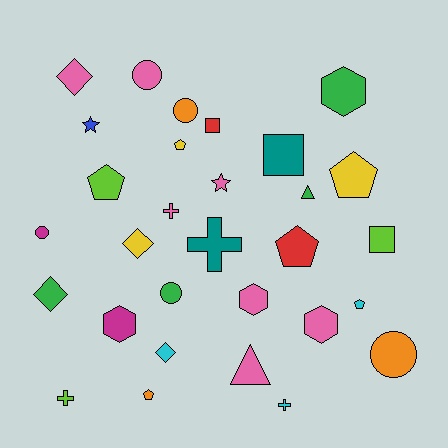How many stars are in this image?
There are 2 stars.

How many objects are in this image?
There are 30 objects.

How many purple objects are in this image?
There are no purple objects.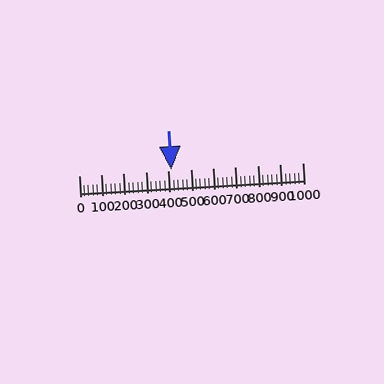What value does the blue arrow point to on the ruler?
The blue arrow points to approximately 415.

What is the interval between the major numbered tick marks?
The major tick marks are spaced 100 units apart.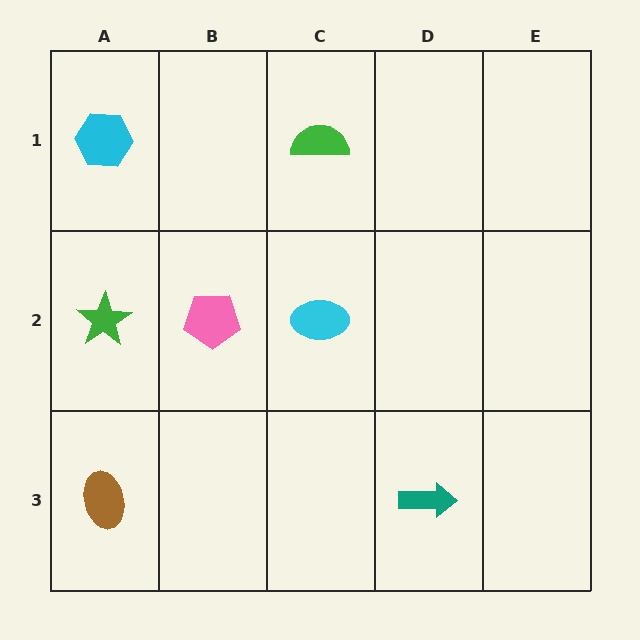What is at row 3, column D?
A teal arrow.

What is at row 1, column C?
A green semicircle.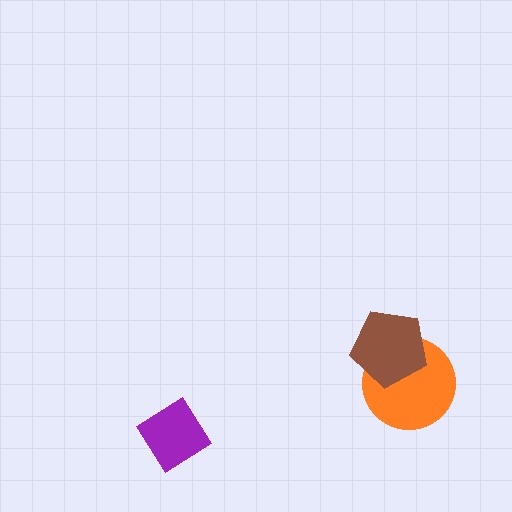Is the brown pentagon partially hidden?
No, no other shape covers it.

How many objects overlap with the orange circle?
1 object overlaps with the orange circle.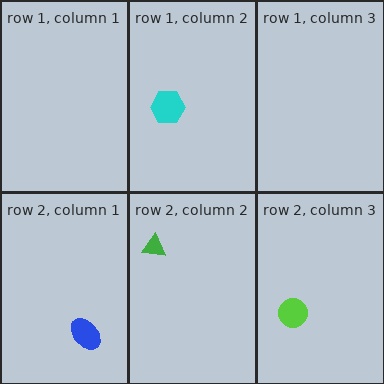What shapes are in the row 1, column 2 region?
The cyan hexagon.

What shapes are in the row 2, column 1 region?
The blue ellipse.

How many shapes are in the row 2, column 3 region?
1.